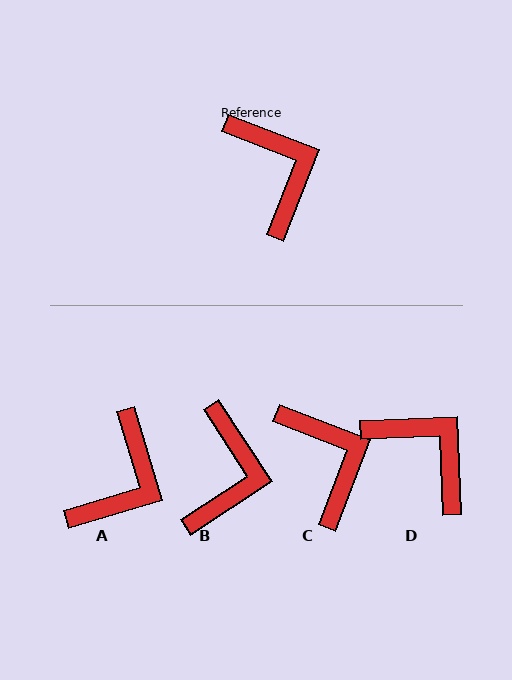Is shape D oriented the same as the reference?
No, it is off by about 24 degrees.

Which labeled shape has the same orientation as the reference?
C.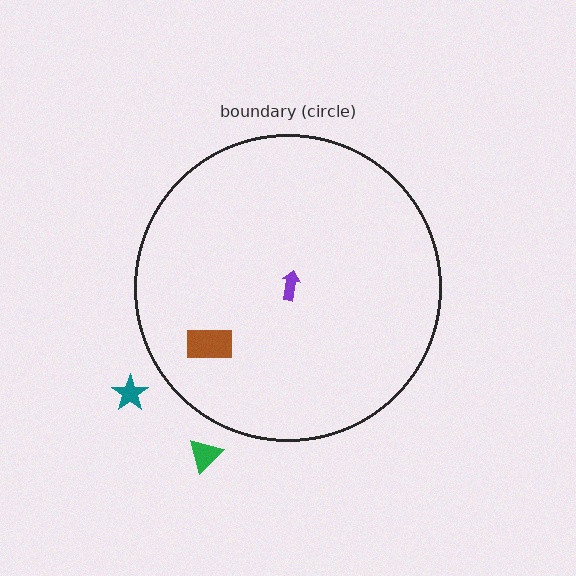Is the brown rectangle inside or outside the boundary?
Inside.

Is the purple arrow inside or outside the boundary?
Inside.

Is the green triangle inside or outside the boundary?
Outside.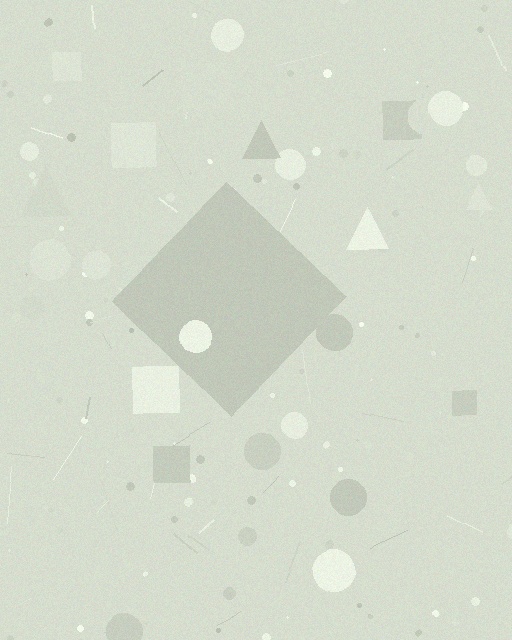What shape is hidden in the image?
A diamond is hidden in the image.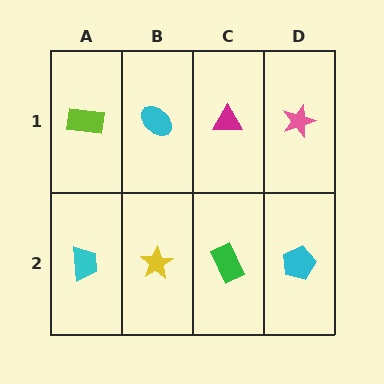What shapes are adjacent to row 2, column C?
A magenta triangle (row 1, column C), a yellow star (row 2, column B), a cyan pentagon (row 2, column D).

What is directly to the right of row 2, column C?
A cyan pentagon.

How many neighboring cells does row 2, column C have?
3.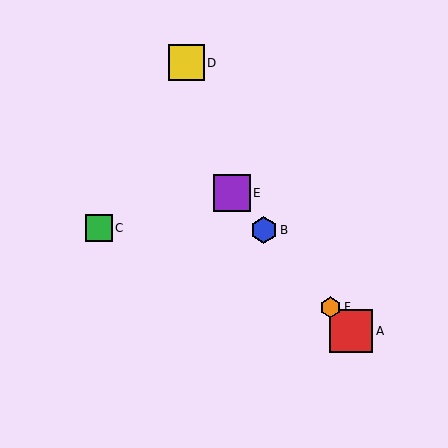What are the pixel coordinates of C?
Object C is at (99, 228).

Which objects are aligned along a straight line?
Objects A, B, E, F are aligned along a straight line.